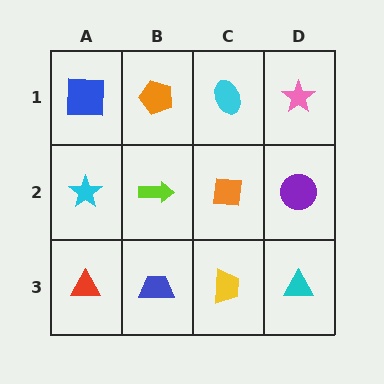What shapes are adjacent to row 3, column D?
A purple circle (row 2, column D), a yellow trapezoid (row 3, column C).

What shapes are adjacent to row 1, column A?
A cyan star (row 2, column A), an orange pentagon (row 1, column B).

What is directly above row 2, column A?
A blue square.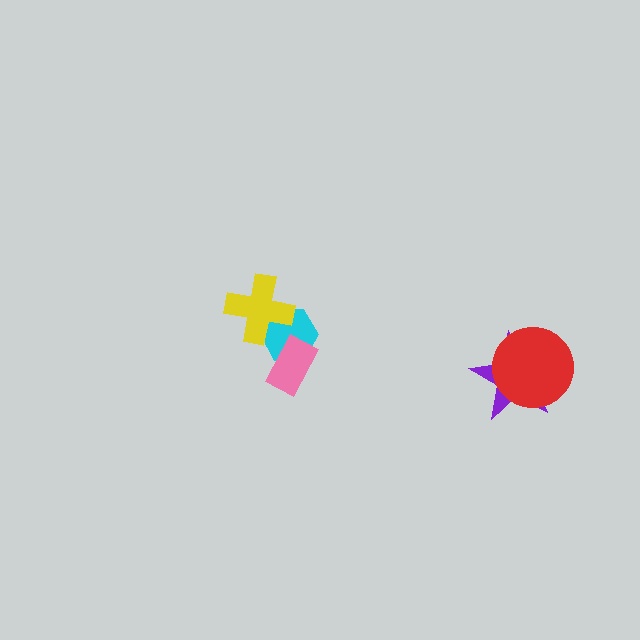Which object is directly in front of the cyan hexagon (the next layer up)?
The pink rectangle is directly in front of the cyan hexagon.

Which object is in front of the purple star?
The red circle is in front of the purple star.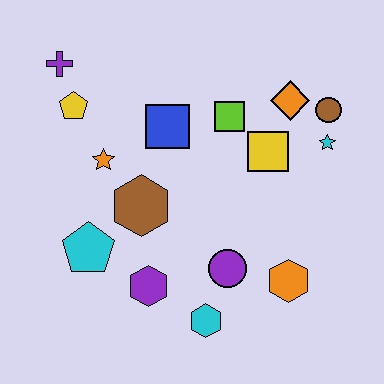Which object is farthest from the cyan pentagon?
The brown circle is farthest from the cyan pentagon.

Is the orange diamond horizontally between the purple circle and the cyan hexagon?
No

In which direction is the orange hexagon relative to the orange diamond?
The orange hexagon is below the orange diamond.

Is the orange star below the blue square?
Yes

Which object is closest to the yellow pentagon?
The purple cross is closest to the yellow pentagon.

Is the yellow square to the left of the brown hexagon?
No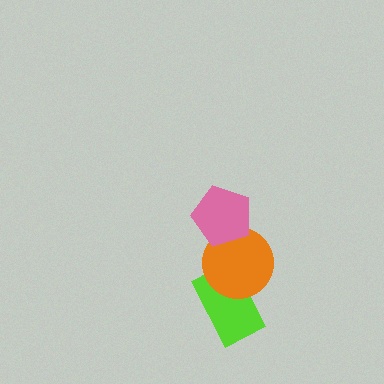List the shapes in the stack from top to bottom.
From top to bottom: the pink pentagon, the orange circle, the lime rectangle.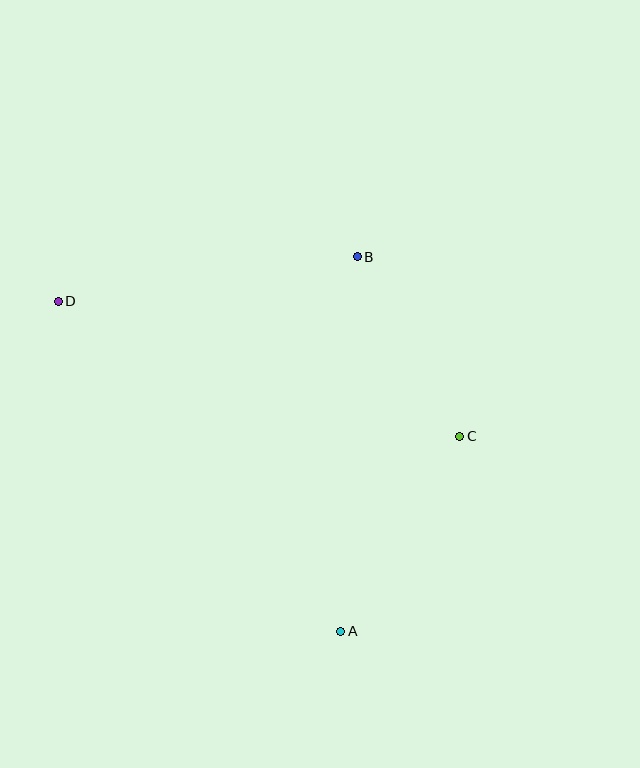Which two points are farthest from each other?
Points A and D are farthest from each other.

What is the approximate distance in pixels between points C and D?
The distance between C and D is approximately 424 pixels.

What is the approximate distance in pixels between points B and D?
The distance between B and D is approximately 302 pixels.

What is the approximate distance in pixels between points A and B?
The distance between A and B is approximately 375 pixels.